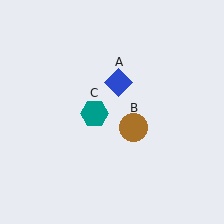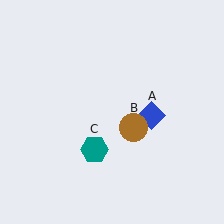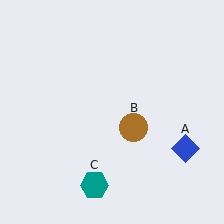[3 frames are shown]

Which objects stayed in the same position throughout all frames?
Brown circle (object B) remained stationary.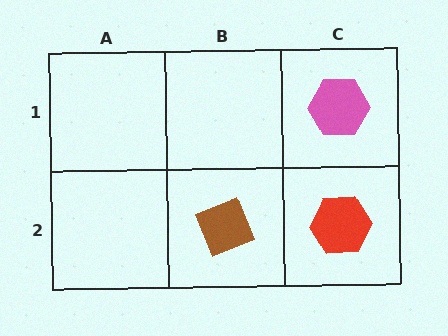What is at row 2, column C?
A red hexagon.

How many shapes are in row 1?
1 shape.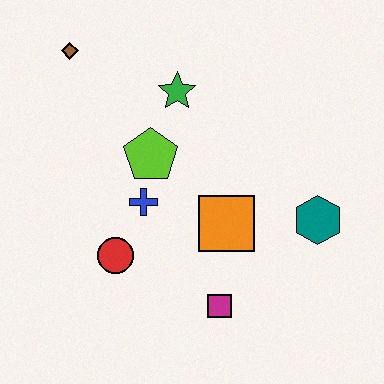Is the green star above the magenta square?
Yes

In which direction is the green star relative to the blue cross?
The green star is above the blue cross.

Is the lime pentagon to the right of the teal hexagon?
No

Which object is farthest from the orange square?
The brown diamond is farthest from the orange square.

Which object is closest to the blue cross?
The lime pentagon is closest to the blue cross.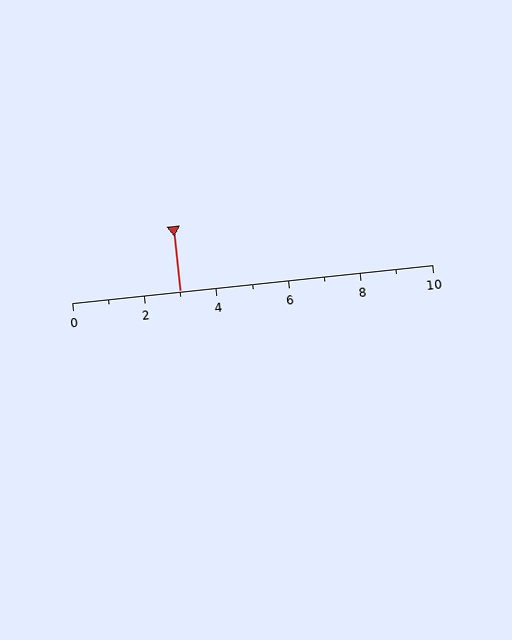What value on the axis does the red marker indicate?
The marker indicates approximately 3.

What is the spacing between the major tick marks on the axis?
The major ticks are spaced 2 apart.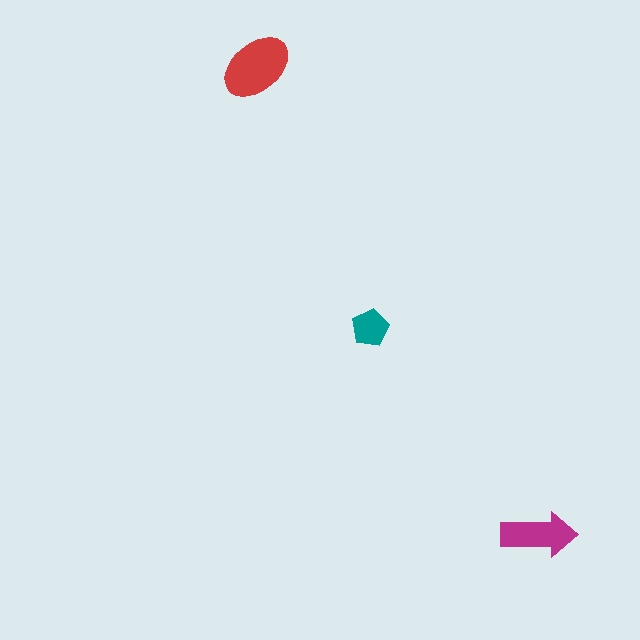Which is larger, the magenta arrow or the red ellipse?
The red ellipse.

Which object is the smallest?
The teal pentagon.